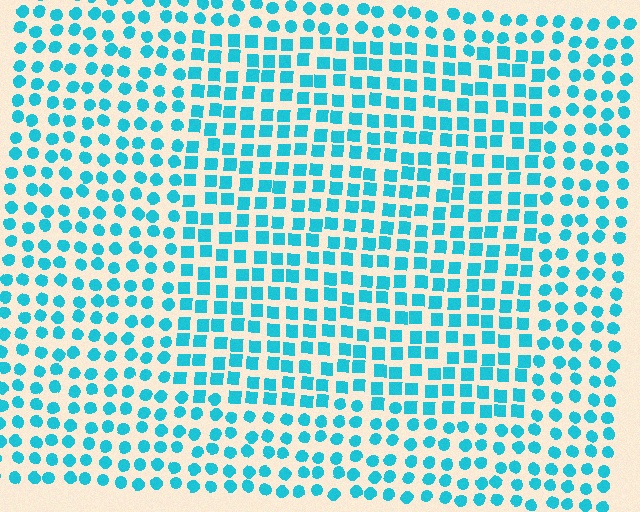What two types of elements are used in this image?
The image uses squares inside the rectangle region and circles outside it.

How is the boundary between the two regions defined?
The boundary is defined by a change in element shape: squares inside vs. circles outside. All elements share the same color and spacing.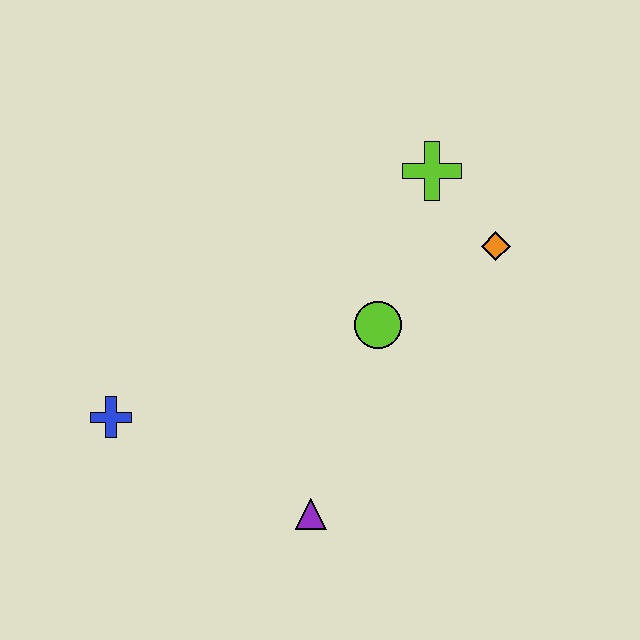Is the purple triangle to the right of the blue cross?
Yes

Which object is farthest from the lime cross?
The blue cross is farthest from the lime cross.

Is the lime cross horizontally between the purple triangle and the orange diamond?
Yes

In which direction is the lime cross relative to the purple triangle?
The lime cross is above the purple triangle.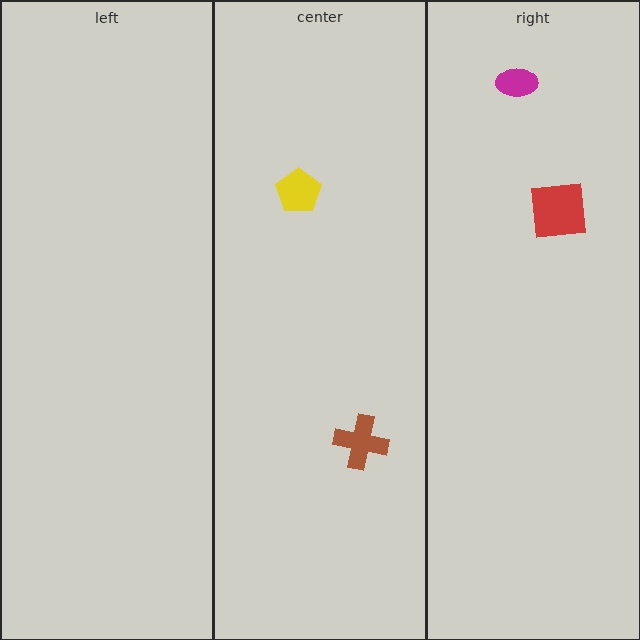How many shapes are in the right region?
2.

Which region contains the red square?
The right region.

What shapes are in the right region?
The red square, the magenta ellipse.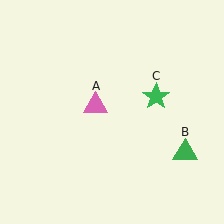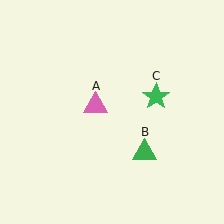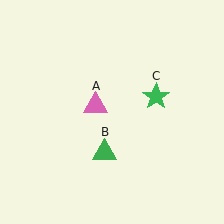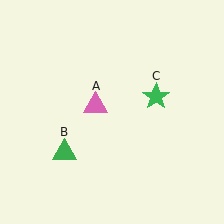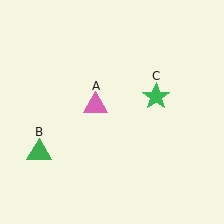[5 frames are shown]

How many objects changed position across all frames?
1 object changed position: green triangle (object B).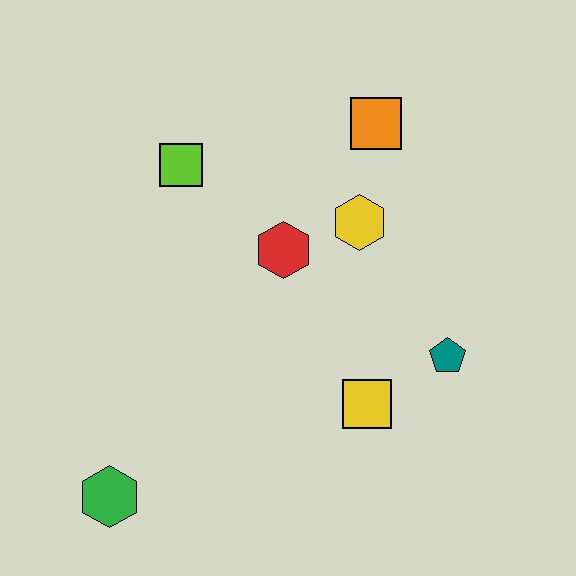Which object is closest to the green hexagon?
The yellow square is closest to the green hexagon.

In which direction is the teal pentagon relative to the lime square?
The teal pentagon is to the right of the lime square.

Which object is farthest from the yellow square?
The lime square is farthest from the yellow square.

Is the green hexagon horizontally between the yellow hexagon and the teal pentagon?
No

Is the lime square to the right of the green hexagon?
Yes